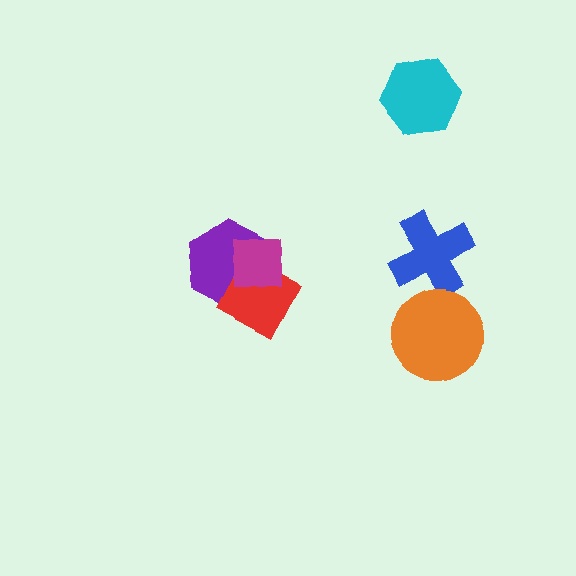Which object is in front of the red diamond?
The magenta square is in front of the red diamond.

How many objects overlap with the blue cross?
0 objects overlap with the blue cross.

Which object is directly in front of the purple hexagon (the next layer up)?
The red diamond is directly in front of the purple hexagon.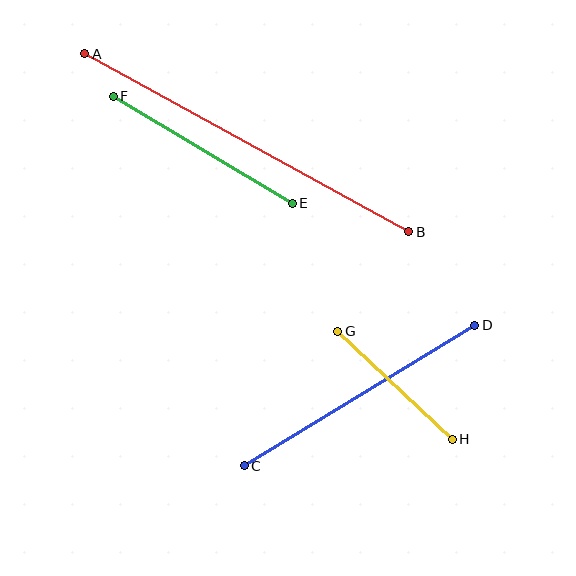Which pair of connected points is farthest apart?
Points A and B are farthest apart.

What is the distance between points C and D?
The distance is approximately 270 pixels.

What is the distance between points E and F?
The distance is approximately 209 pixels.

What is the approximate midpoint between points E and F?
The midpoint is at approximately (203, 150) pixels.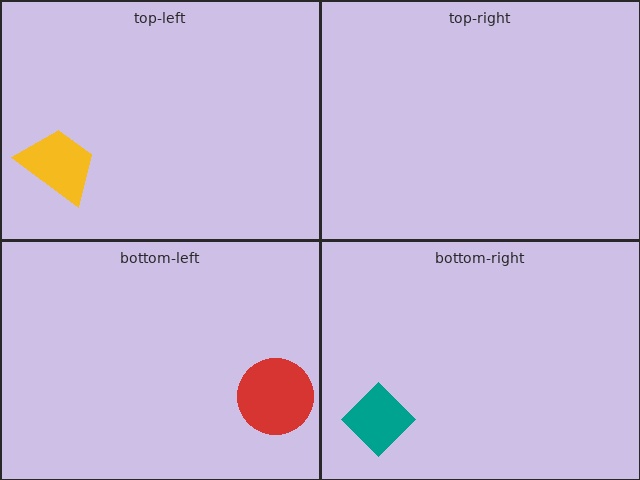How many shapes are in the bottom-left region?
1.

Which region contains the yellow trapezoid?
The top-left region.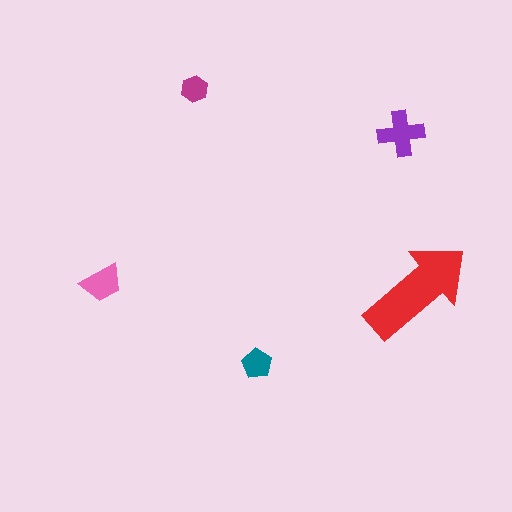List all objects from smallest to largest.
The magenta hexagon, the teal pentagon, the pink trapezoid, the purple cross, the red arrow.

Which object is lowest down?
The teal pentagon is bottommost.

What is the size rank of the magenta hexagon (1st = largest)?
5th.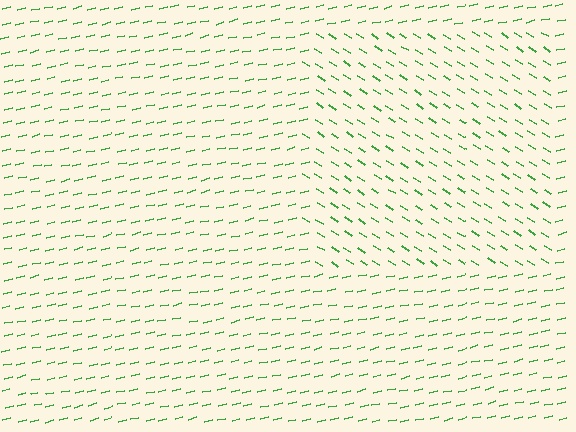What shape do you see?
I see a rectangle.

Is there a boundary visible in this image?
Yes, there is a texture boundary formed by a change in line orientation.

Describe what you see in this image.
The image is filled with small green line segments. A rectangle region in the image has lines oriented differently from the surrounding lines, creating a visible texture boundary.